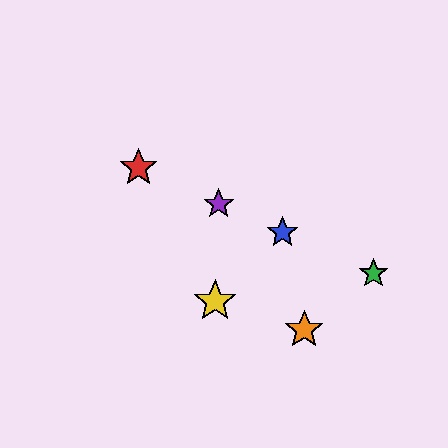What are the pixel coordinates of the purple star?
The purple star is at (219, 204).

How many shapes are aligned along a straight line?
4 shapes (the red star, the blue star, the green star, the purple star) are aligned along a straight line.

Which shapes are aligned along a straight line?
The red star, the blue star, the green star, the purple star are aligned along a straight line.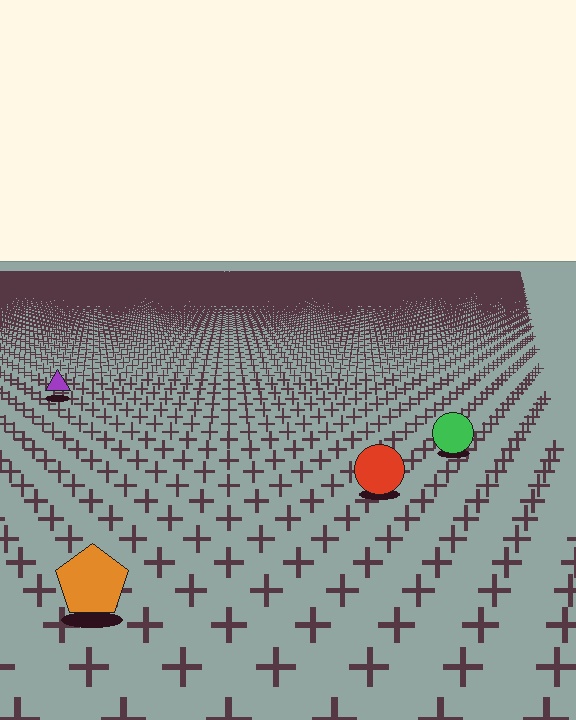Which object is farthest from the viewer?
The purple triangle is farthest from the viewer. It appears smaller and the ground texture around it is denser.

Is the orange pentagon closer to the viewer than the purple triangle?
Yes. The orange pentagon is closer — you can tell from the texture gradient: the ground texture is coarser near it.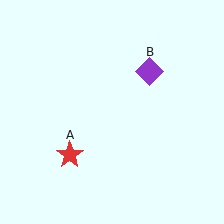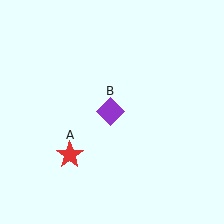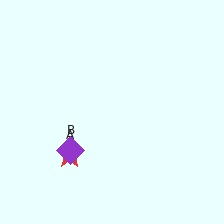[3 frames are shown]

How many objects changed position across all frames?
1 object changed position: purple diamond (object B).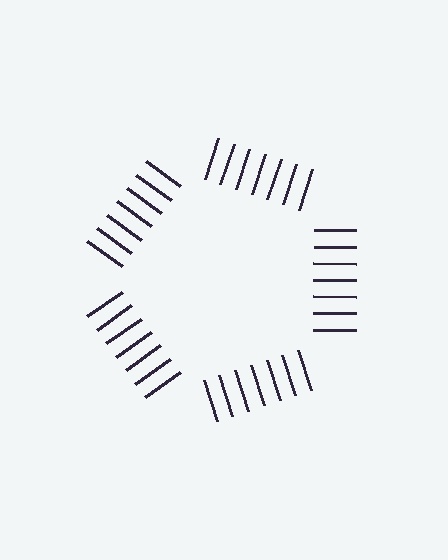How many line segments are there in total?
35 — 7 along each of the 5 edges.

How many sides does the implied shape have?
5 sides — the line-ends trace a pentagon.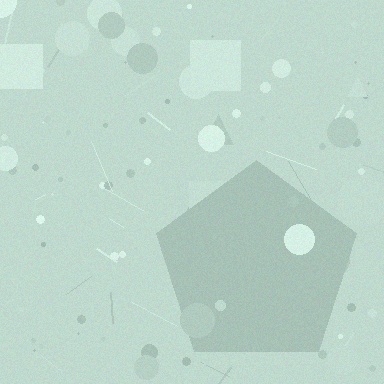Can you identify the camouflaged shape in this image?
The camouflaged shape is a pentagon.